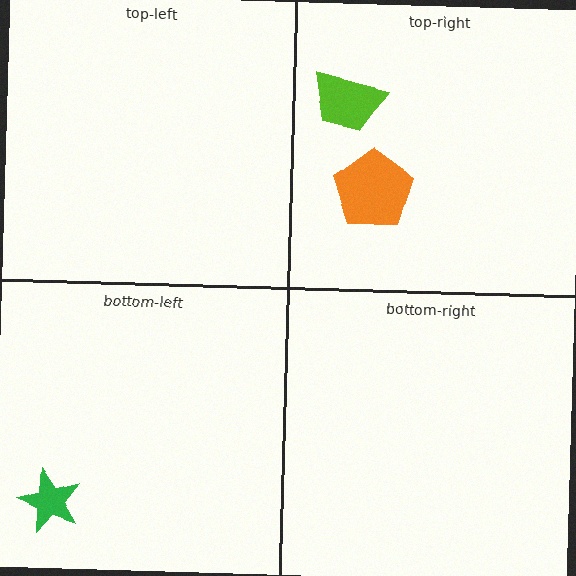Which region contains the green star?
The bottom-left region.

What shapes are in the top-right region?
The lime trapezoid, the orange pentagon.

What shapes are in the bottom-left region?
The green star.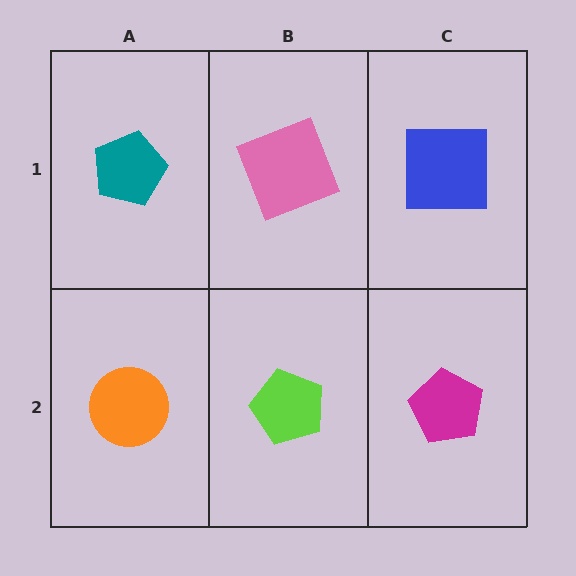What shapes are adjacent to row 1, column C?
A magenta pentagon (row 2, column C), a pink square (row 1, column B).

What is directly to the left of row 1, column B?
A teal pentagon.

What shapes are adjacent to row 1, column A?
An orange circle (row 2, column A), a pink square (row 1, column B).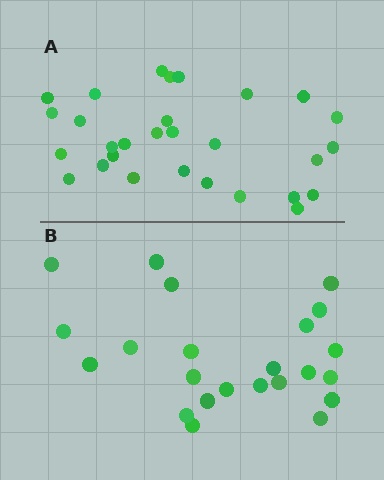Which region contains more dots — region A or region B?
Region A (the top region) has more dots.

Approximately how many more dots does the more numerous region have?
Region A has about 6 more dots than region B.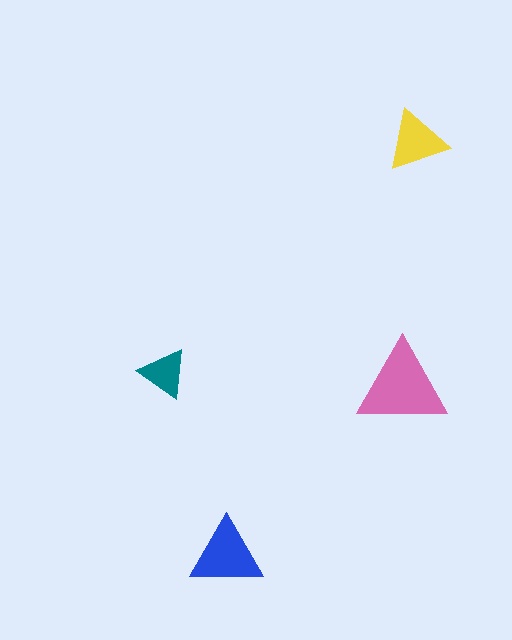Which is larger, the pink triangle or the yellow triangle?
The pink one.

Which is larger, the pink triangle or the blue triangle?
The pink one.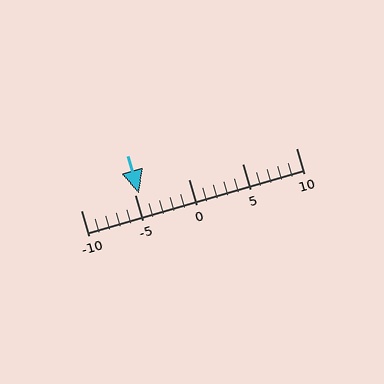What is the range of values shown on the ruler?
The ruler shows values from -10 to 10.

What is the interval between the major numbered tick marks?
The major tick marks are spaced 5 units apart.